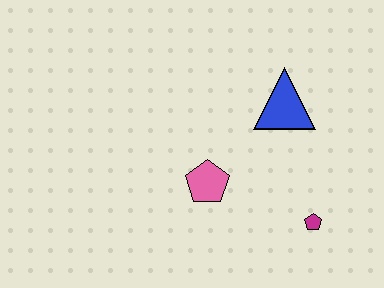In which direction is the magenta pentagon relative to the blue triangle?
The magenta pentagon is below the blue triangle.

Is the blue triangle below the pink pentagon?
No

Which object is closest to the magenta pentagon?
The pink pentagon is closest to the magenta pentagon.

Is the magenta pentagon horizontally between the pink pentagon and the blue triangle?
No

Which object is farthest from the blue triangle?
The magenta pentagon is farthest from the blue triangle.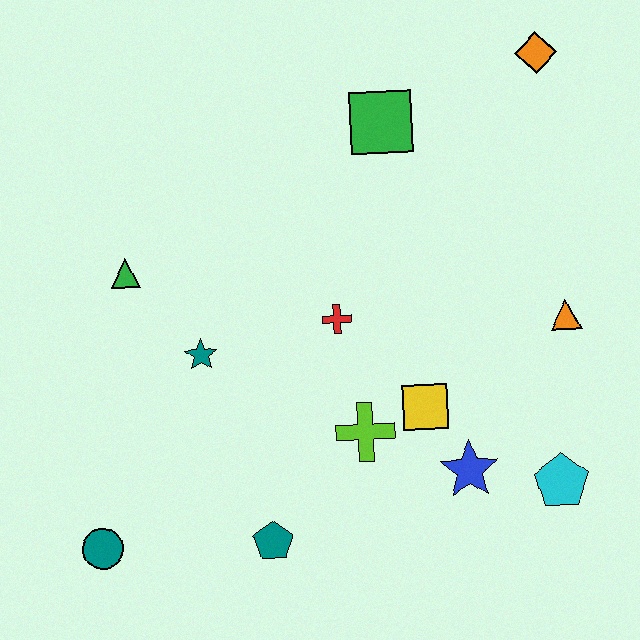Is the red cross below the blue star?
No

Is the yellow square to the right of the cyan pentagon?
No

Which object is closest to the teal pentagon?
The lime cross is closest to the teal pentagon.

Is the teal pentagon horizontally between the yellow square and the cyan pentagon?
No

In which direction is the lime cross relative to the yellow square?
The lime cross is to the left of the yellow square.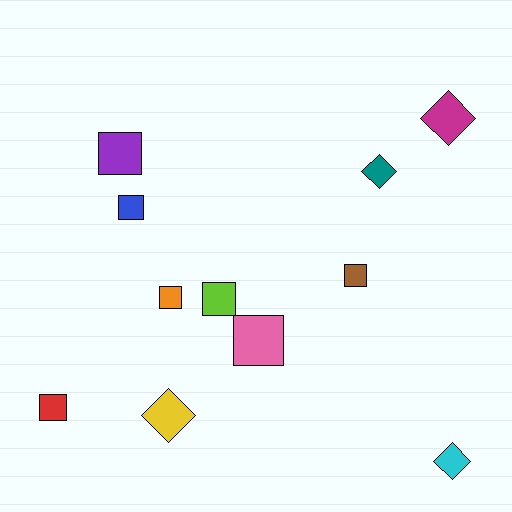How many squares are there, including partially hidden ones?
There are 7 squares.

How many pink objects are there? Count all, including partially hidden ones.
There is 1 pink object.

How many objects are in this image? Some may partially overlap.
There are 11 objects.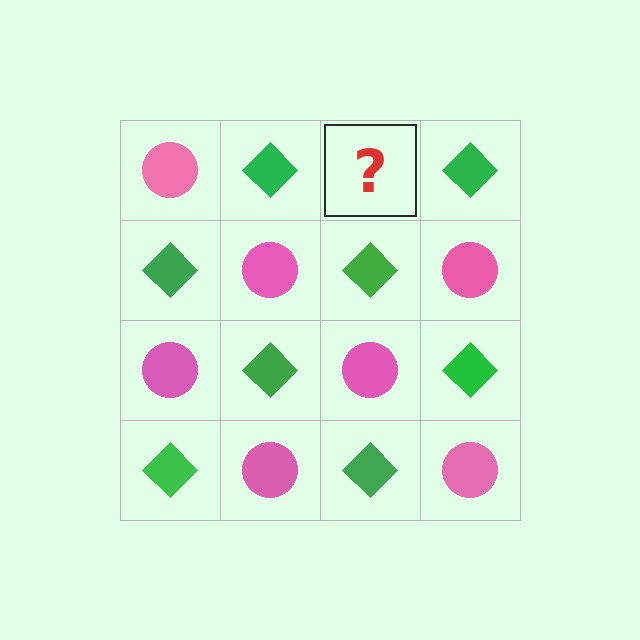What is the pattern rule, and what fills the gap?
The rule is that it alternates pink circle and green diamond in a checkerboard pattern. The gap should be filled with a pink circle.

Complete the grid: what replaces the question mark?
The question mark should be replaced with a pink circle.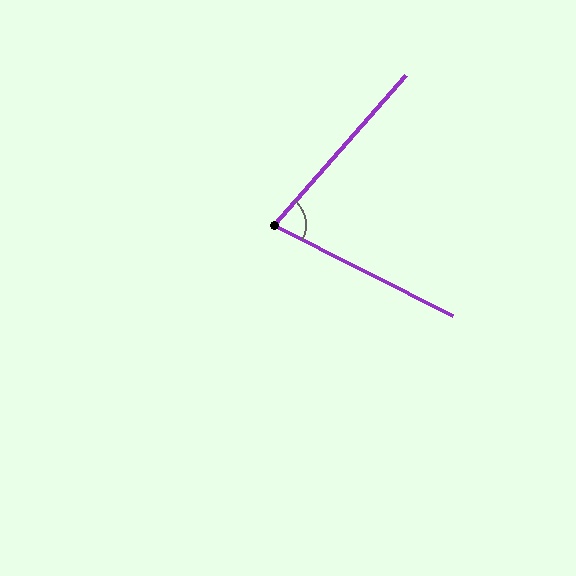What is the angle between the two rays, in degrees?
Approximately 75 degrees.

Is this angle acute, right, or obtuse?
It is acute.